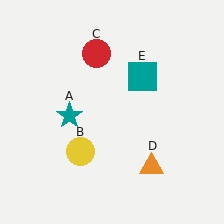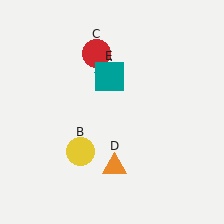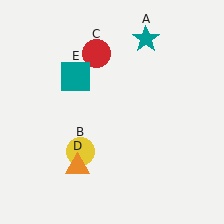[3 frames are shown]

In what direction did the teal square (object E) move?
The teal square (object E) moved left.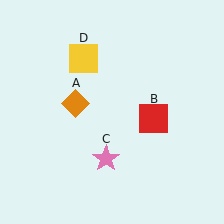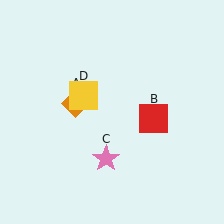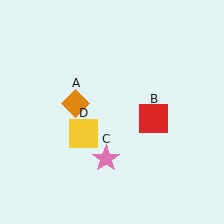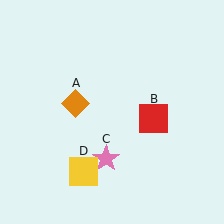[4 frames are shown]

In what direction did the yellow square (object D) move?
The yellow square (object D) moved down.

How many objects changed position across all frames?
1 object changed position: yellow square (object D).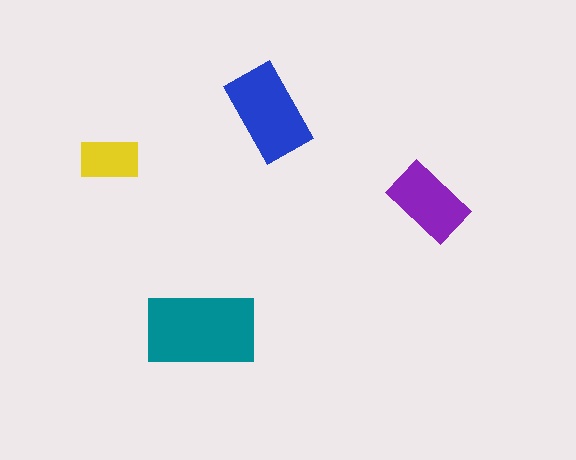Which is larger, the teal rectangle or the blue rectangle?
The teal one.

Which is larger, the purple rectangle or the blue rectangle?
The blue one.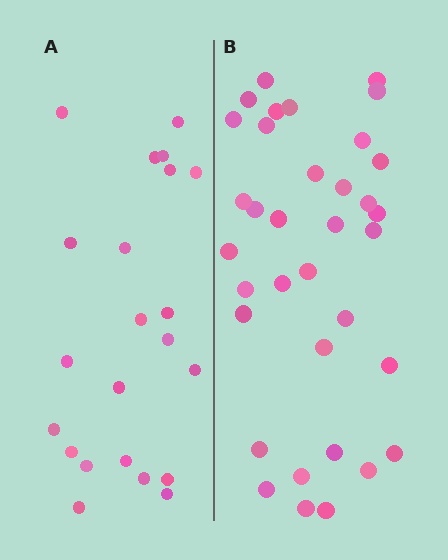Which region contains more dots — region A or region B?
Region B (the right region) has more dots.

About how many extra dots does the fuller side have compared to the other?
Region B has approximately 15 more dots than region A.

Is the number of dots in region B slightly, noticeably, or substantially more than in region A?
Region B has substantially more. The ratio is roughly 1.6 to 1.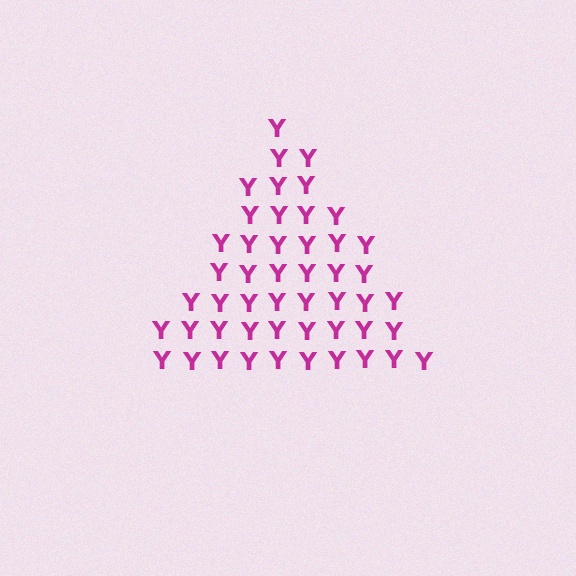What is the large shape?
The large shape is a triangle.